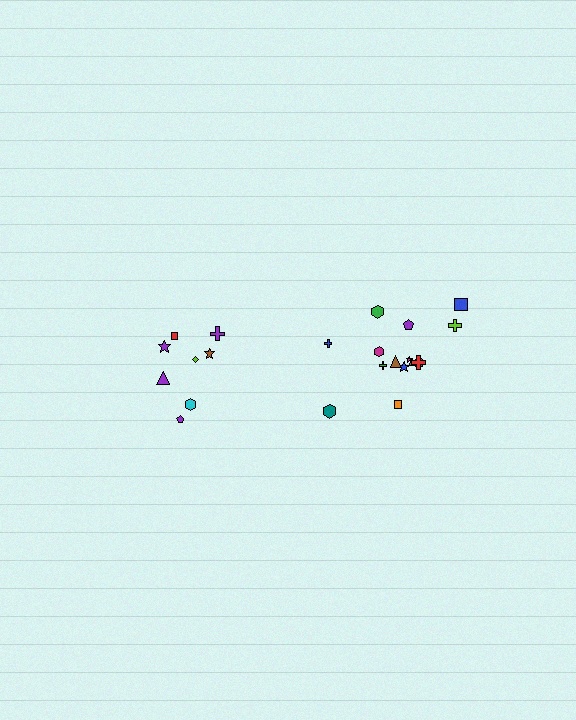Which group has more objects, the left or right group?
The right group.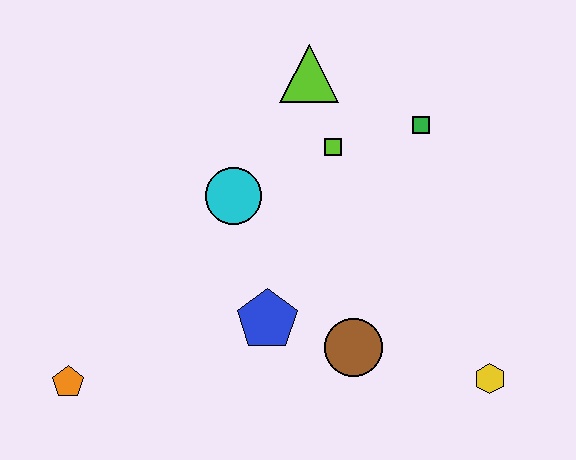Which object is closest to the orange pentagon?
The blue pentagon is closest to the orange pentagon.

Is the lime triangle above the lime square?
Yes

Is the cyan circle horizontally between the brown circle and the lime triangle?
No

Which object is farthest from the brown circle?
The orange pentagon is farthest from the brown circle.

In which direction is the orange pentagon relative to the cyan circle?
The orange pentagon is below the cyan circle.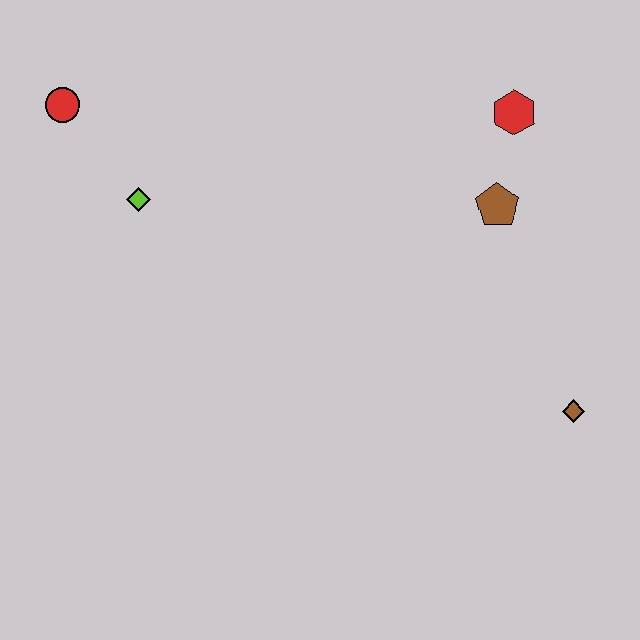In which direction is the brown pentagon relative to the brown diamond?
The brown pentagon is above the brown diamond.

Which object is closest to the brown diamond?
The brown pentagon is closest to the brown diamond.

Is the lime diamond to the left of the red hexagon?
Yes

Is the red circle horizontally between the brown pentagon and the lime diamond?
No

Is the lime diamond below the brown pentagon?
No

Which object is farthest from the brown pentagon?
The red circle is farthest from the brown pentagon.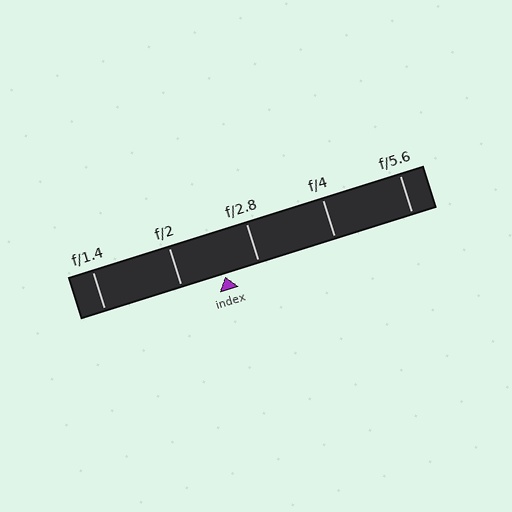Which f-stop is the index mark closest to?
The index mark is closest to f/2.8.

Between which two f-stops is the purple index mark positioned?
The index mark is between f/2 and f/2.8.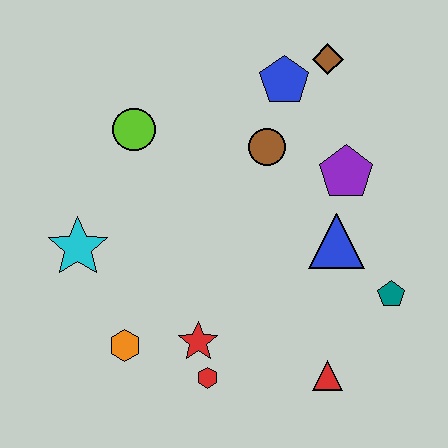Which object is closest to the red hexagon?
The red star is closest to the red hexagon.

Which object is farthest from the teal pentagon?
The cyan star is farthest from the teal pentagon.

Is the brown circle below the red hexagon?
No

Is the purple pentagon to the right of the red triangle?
Yes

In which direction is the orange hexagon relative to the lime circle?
The orange hexagon is below the lime circle.